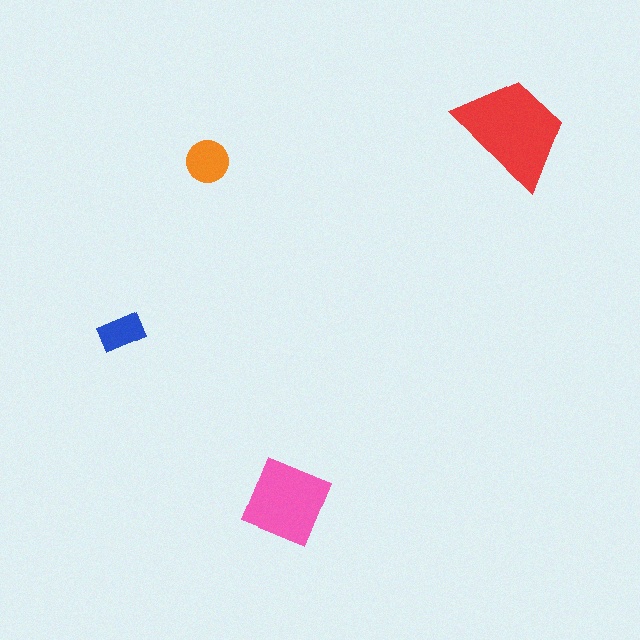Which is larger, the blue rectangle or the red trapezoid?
The red trapezoid.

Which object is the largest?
The red trapezoid.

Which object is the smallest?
The blue rectangle.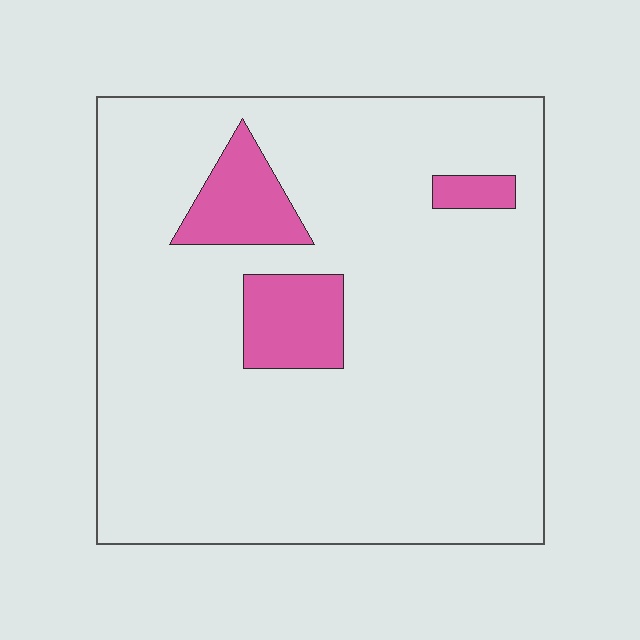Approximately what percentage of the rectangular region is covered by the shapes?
Approximately 10%.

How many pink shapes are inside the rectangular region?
3.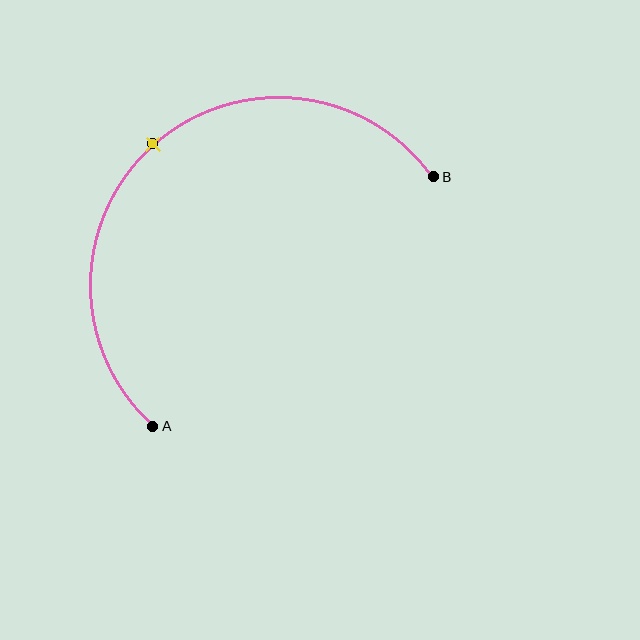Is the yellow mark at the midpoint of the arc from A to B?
Yes. The yellow mark lies on the arc at equal arc-length from both A and B — it is the arc midpoint.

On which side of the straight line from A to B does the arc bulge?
The arc bulges above and to the left of the straight line connecting A and B.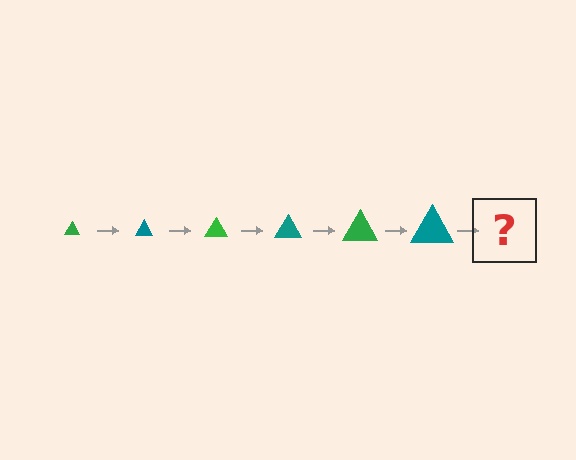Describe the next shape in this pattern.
It should be a green triangle, larger than the previous one.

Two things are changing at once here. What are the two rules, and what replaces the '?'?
The two rules are that the triangle grows larger each step and the color cycles through green and teal. The '?' should be a green triangle, larger than the previous one.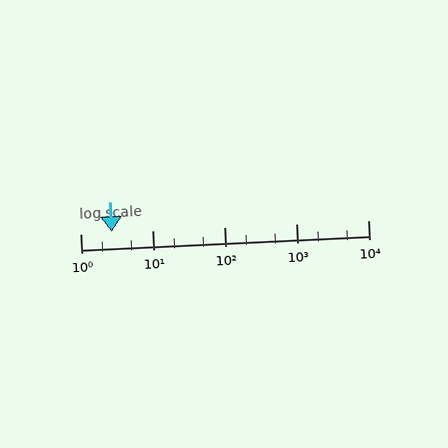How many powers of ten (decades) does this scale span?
The scale spans 4 decades, from 1 to 10000.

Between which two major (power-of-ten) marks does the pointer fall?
The pointer is between 1 and 10.